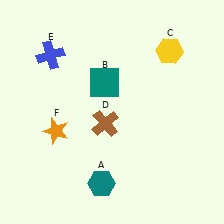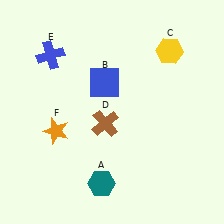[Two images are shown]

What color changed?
The square (B) changed from teal in Image 1 to blue in Image 2.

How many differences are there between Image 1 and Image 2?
There is 1 difference between the two images.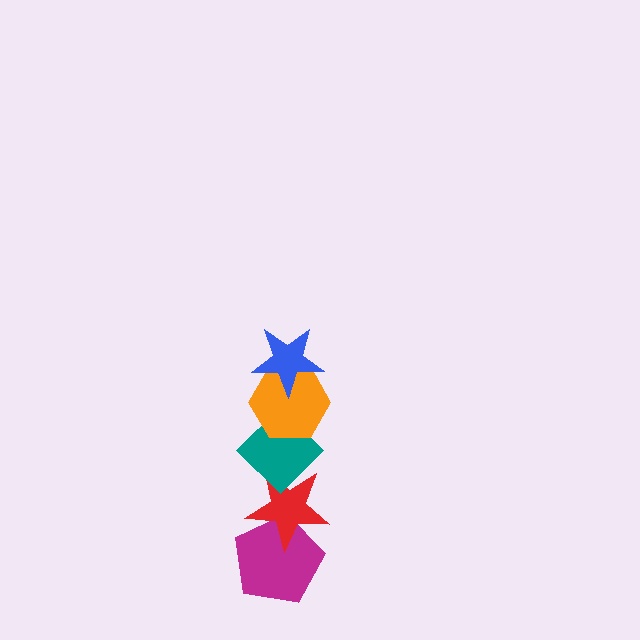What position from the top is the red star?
The red star is 4th from the top.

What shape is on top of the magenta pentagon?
The red star is on top of the magenta pentagon.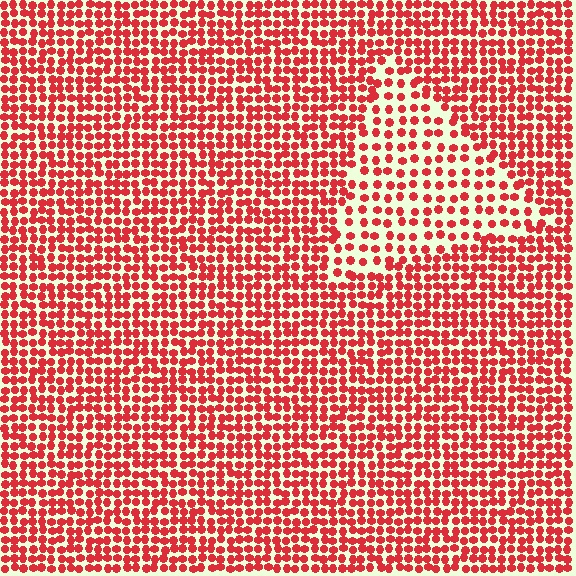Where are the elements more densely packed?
The elements are more densely packed outside the triangle boundary.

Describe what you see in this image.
The image contains small red elements arranged at two different densities. A triangle-shaped region is visible where the elements are less densely packed than the surrounding area.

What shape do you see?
I see a triangle.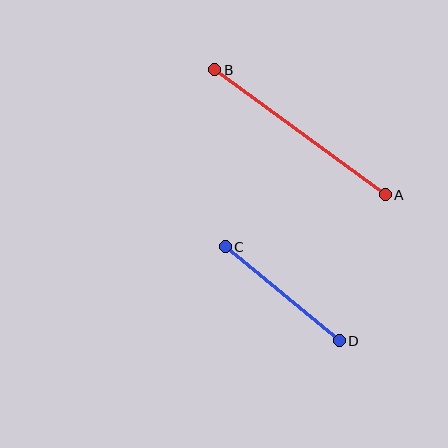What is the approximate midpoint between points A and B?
The midpoint is at approximately (300, 132) pixels.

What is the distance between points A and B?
The distance is approximately 212 pixels.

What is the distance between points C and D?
The distance is approximately 148 pixels.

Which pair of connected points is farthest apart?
Points A and B are farthest apart.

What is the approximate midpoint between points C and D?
The midpoint is at approximately (282, 294) pixels.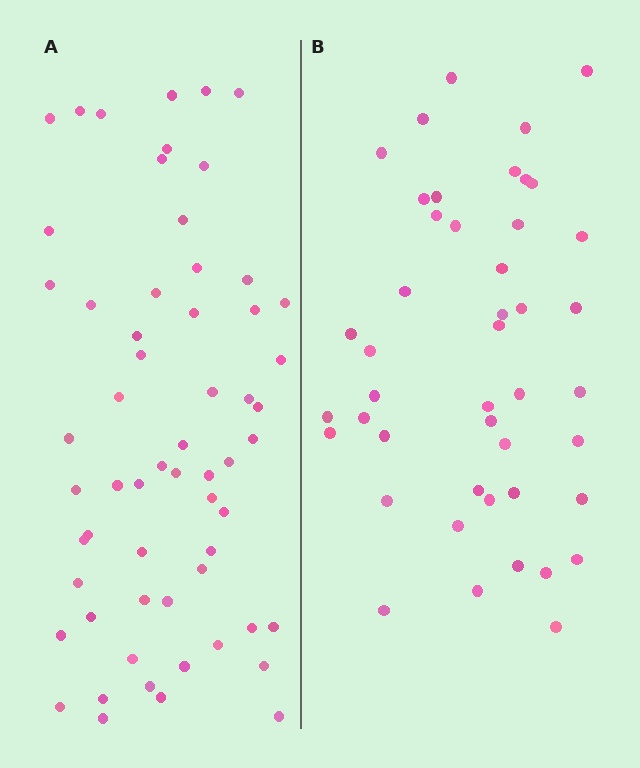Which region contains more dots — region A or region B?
Region A (the left region) has more dots.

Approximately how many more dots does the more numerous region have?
Region A has approximately 15 more dots than region B.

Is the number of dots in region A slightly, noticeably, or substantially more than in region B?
Region A has noticeably more, but not dramatically so. The ratio is roughly 1.3 to 1.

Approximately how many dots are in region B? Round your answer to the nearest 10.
About 40 dots. (The exact count is 45, which rounds to 40.)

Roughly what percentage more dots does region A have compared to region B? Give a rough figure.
About 35% more.